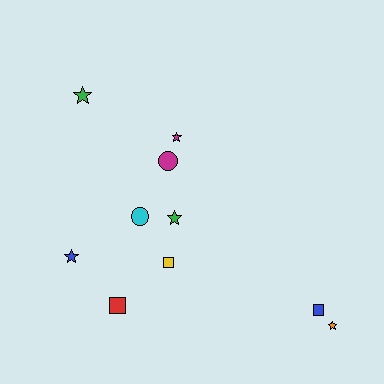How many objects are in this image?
There are 10 objects.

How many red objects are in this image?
There is 1 red object.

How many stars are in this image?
There are 5 stars.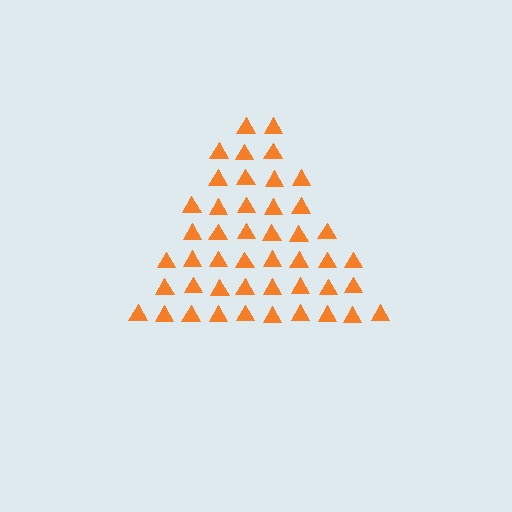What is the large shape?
The large shape is a triangle.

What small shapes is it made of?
It is made of small triangles.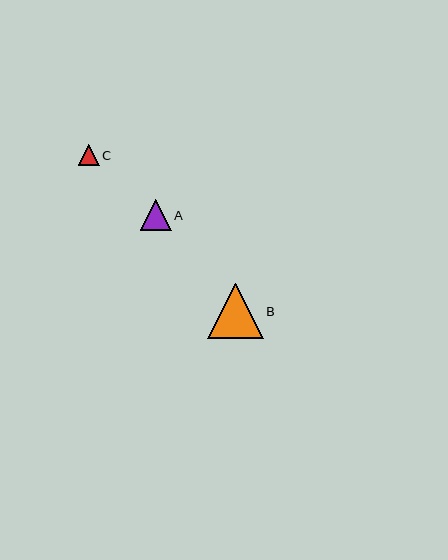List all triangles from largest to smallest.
From largest to smallest: B, A, C.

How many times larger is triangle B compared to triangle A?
Triangle B is approximately 1.8 times the size of triangle A.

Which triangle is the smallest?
Triangle C is the smallest with a size of approximately 21 pixels.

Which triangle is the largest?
Triangle B is the largest with a size of approximately 55 pixels.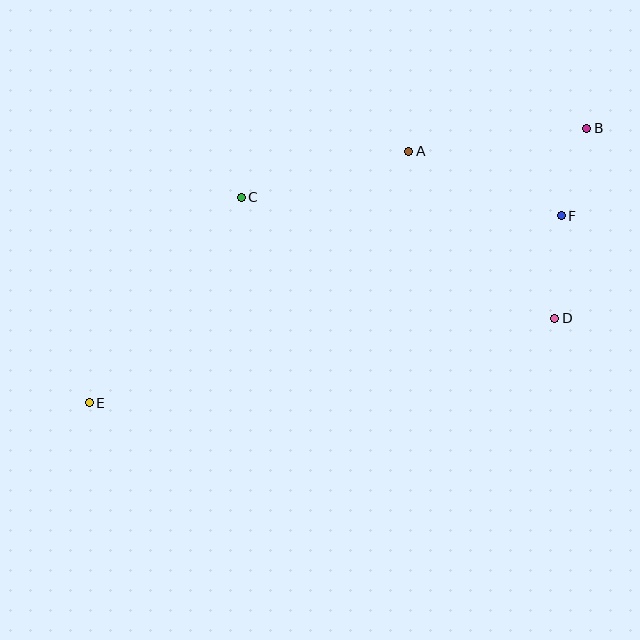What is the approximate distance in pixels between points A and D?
The distance between A and D is approximately 222 pixels.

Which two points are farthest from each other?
Points B and E are farthest from each other.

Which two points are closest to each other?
Points B and F are closest to each other.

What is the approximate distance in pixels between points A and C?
The distance between A and C is approximately 174 pixels.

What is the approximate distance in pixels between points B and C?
The distance between B and C is approximately 353 pixels.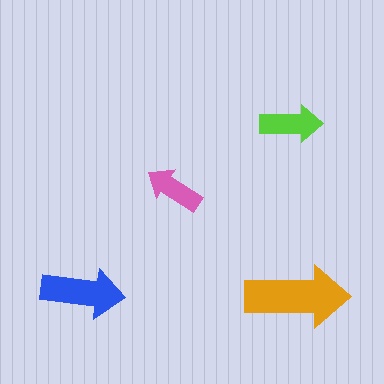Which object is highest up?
The lime arrow is topmost.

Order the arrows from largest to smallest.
the orange one, the blue one, the lime one, the pink one.